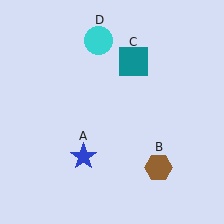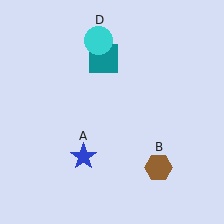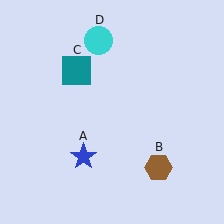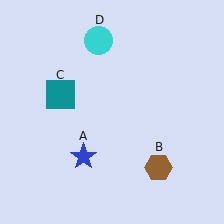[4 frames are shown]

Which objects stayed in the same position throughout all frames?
Blue star (object A) and brown hexagon (object B) and cyan circle (object D) remained stationary.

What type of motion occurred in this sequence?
The teal square (object C) rotated counterclockwise around the center of the scene.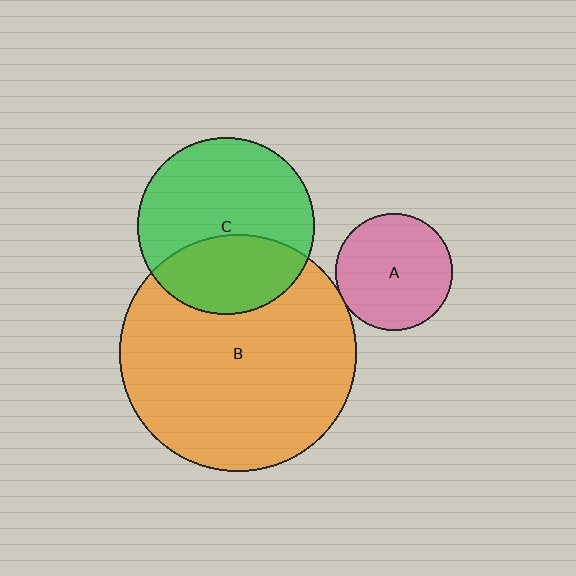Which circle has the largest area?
Circle B (orange).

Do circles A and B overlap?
Yes.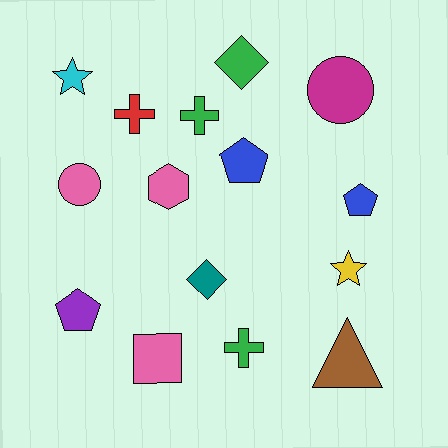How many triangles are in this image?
There is 1 triangle.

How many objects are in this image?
There are 15 objects.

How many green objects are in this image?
There are 3 green objects.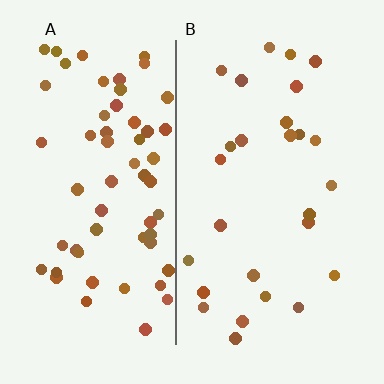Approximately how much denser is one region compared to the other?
Approximately 2.3× — region A over region B.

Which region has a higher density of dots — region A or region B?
A (the left).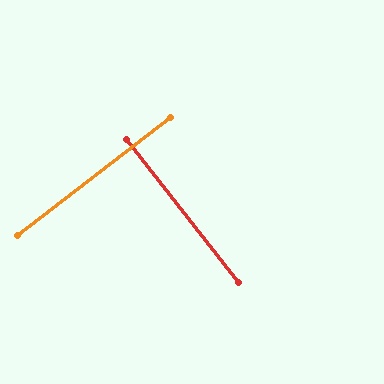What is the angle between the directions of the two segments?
Approximately 89 degrees.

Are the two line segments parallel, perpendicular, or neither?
Perpendicular — they meet at approximately 89°.